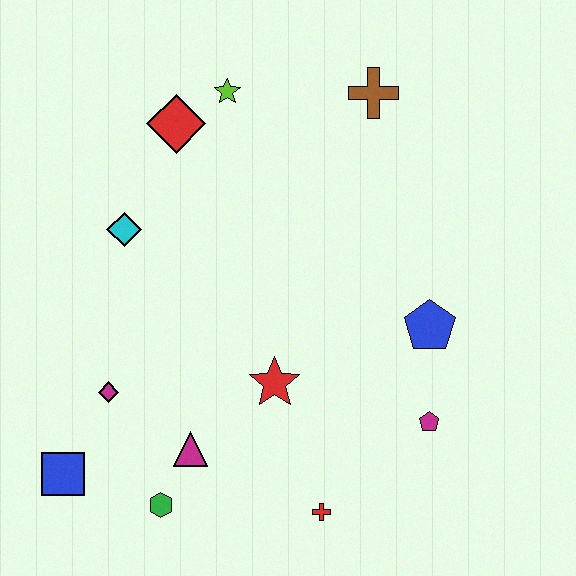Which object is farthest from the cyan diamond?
The magenta pentagon is farthest from the cyan diamond.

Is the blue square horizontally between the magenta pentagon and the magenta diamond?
No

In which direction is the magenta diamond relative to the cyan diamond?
The magenta diamond is below the cyan diamond.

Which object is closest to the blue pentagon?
The magenta pentagon is closest to the blue pentagon.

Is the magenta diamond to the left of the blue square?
No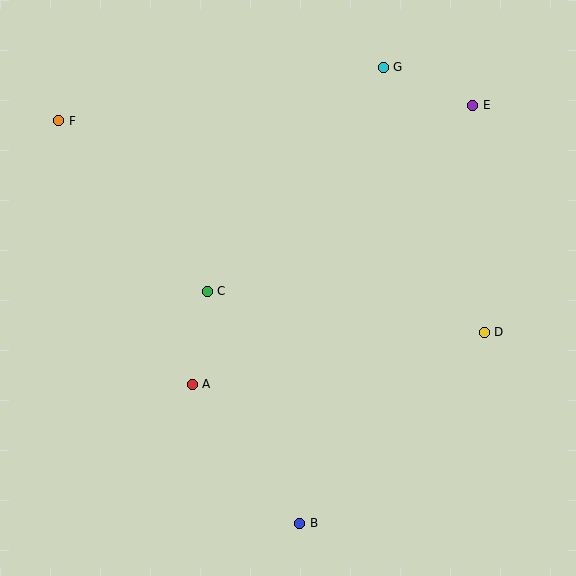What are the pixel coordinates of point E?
Point E is at (473, 105).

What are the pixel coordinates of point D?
Point D is at (484, 332).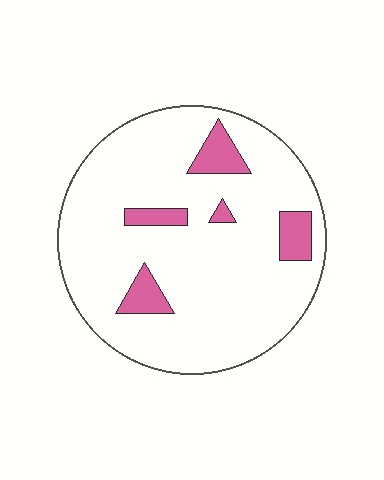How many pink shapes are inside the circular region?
5.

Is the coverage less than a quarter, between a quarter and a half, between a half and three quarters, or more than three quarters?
Less than a quarter.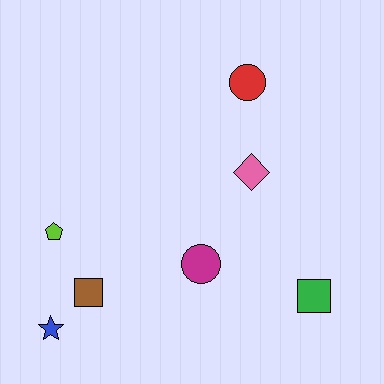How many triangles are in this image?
There are no triangles.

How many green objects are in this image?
There is 1 green object.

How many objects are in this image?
There are 7 objects.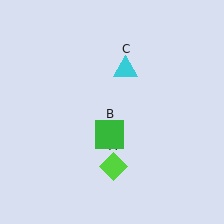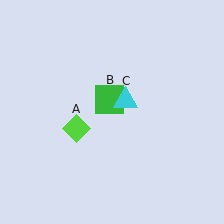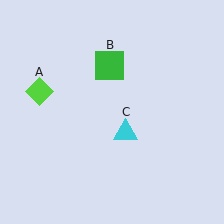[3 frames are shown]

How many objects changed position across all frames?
3 objects changed position: lime diamond (object A), green square (object B), cyan triangle (object C).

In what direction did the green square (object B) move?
The green square (object B) moved up.